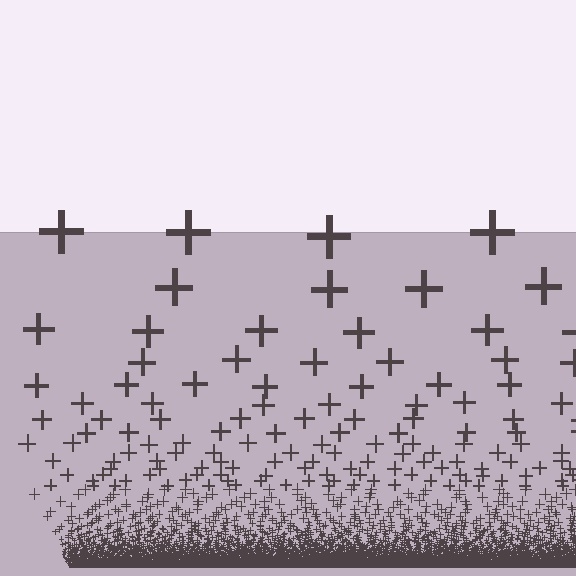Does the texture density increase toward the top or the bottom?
Density increases toward the bottom.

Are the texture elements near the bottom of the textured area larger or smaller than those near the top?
Smaller. The gradient is inverted — elements near the bottom are smaller and denser.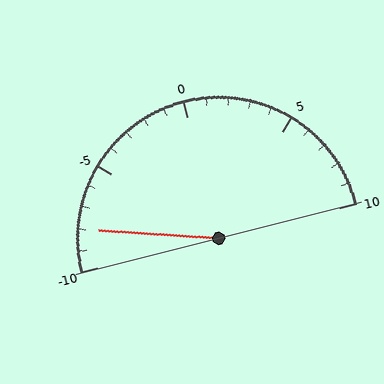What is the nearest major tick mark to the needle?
The nearest major tick mark is -10.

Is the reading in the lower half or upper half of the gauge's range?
The reading is in the lower half of the range (-10 to 10).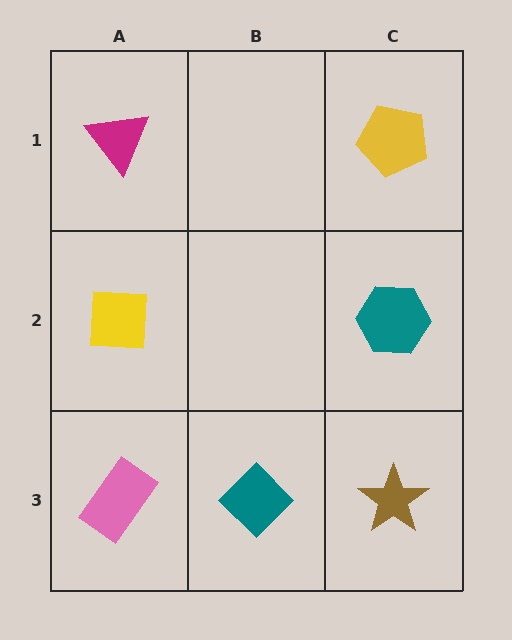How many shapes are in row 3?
3 shapes.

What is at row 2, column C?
A teal hexagon.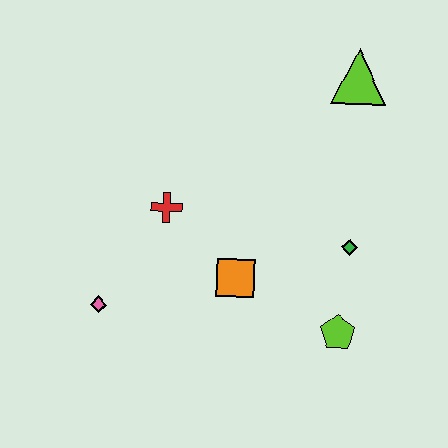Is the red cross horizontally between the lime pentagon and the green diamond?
No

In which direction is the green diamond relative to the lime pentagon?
The green diamond is above the lime pentagon.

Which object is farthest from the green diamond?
The pink diamond is farthest from the green diamond.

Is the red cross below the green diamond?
No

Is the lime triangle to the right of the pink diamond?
Yes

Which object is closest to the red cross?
The orange square is closest to the red cross.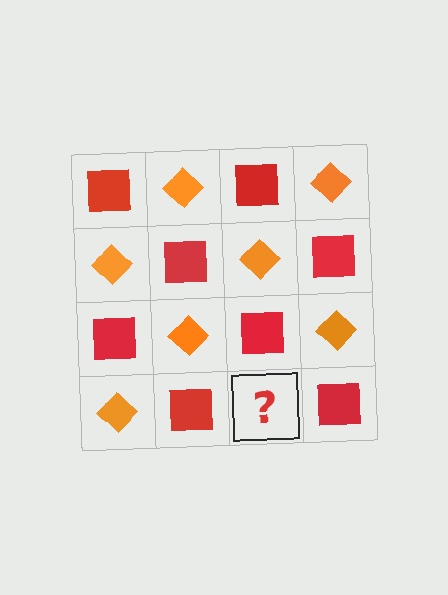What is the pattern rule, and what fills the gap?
The rule is that it alternates red square and orange diamond in a checkerboard pattern. The gap should be filled with an orange diamond.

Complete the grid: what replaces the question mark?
The question mark should be replaced with an orange diamond.